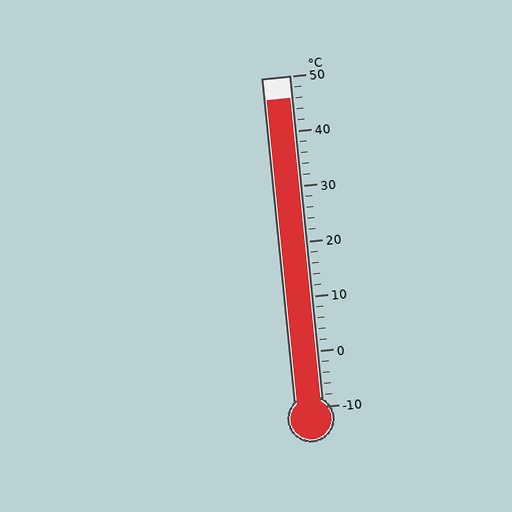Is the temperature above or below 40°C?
The temperature is above 40°C.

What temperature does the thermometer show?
The thermometer shows approximately 46°C.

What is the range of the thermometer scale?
The thermometer scale ranges from -10°C to 50°C.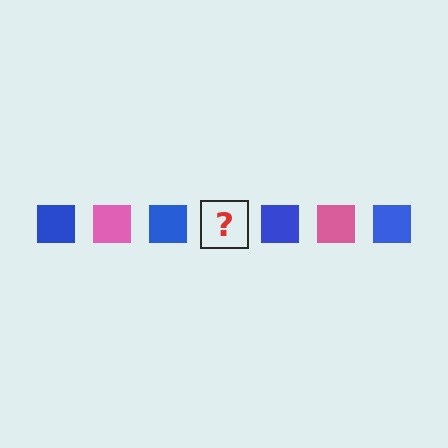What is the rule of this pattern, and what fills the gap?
The rule is that the pattern cycles through blue, pink squares. The gap should be filled with a pink square.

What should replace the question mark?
The question mark should be replaced with a pink square.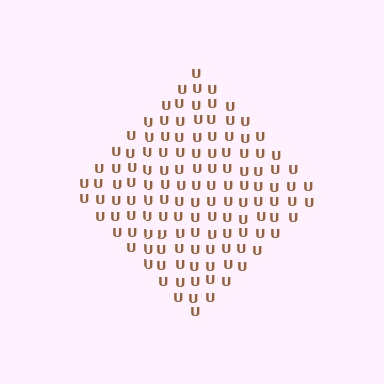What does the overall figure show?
The overall figure shows a diamond.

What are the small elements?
The small elements are letter U's.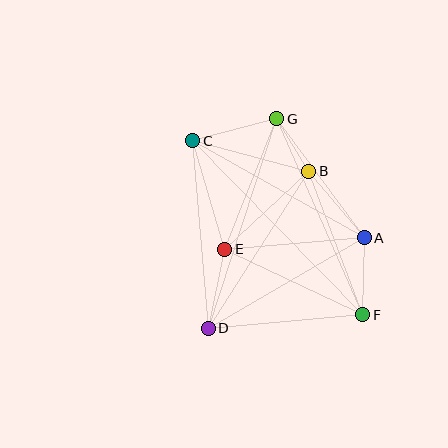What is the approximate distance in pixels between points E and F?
The distance between E and F is approximately 153 pixels.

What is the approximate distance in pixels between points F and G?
The distance between F and G is approximately 214 pixels.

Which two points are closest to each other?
Points B and G are closest to each other.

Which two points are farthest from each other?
Points C and F are farthest from each other.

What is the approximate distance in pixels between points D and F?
The distance between D and F is approximately 155 pixels.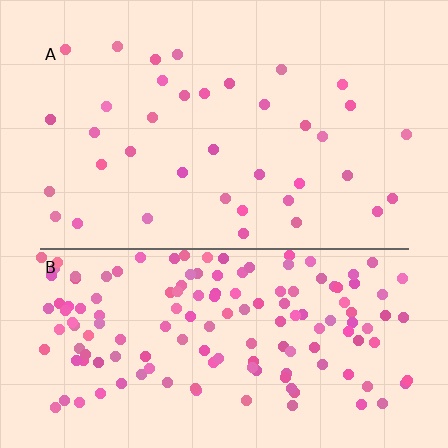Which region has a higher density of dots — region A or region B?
B (the bottom).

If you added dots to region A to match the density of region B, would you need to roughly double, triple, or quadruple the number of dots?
Approximately quadruple.